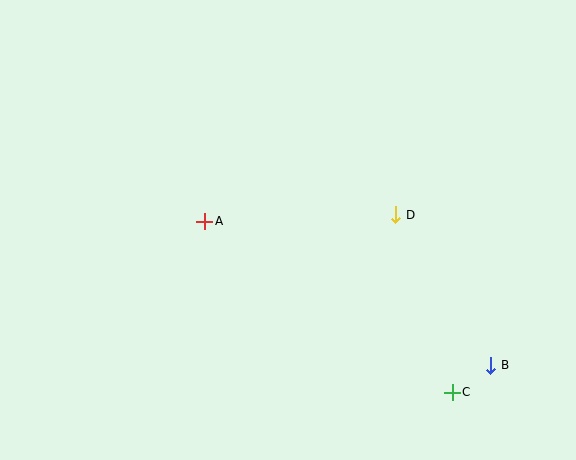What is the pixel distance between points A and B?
The distance between A and B is 320 pixels.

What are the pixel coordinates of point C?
Point C is at (452, 392).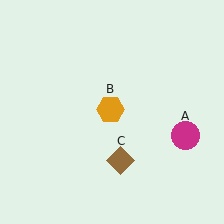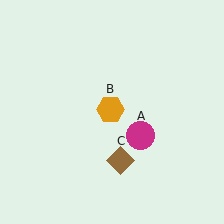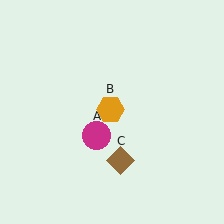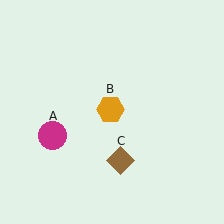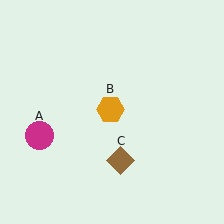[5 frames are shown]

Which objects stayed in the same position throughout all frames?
Orange hexagon (object B) and brown diamond (object C) remained stationary.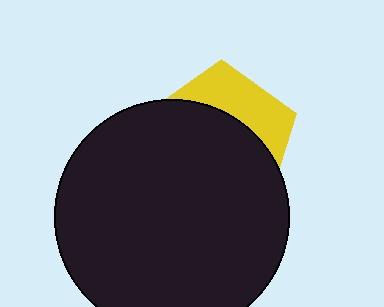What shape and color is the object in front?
The object in front is a black circle.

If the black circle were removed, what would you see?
You would see the complete yellow pentagon.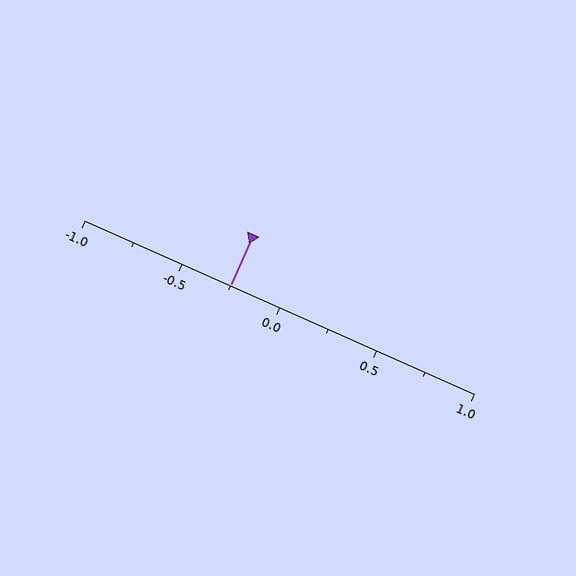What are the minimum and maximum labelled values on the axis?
The axis runs from -1.0 to 1.0.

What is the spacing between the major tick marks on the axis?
The major ticks are spaced 0.5 apart.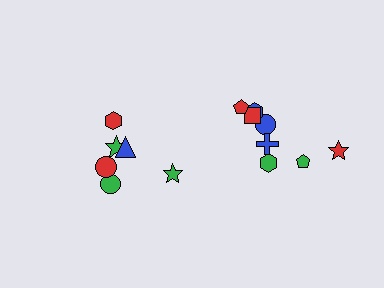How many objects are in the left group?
There are 6 objects.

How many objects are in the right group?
There are 8 objects.